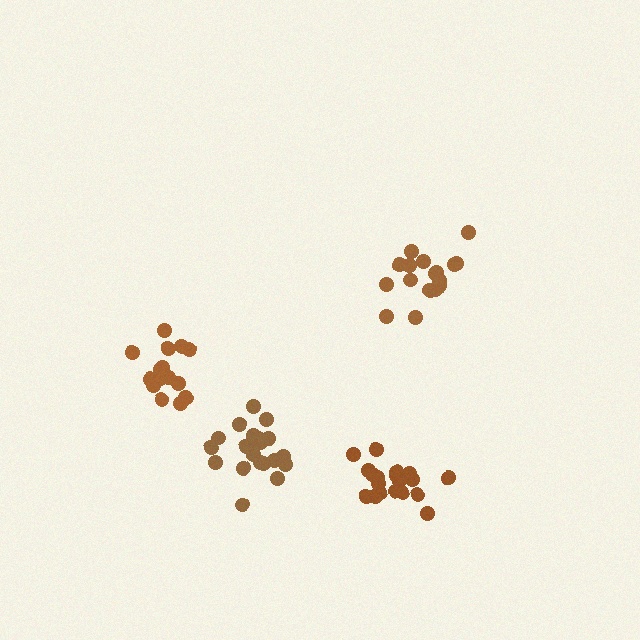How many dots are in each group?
Group 1: 17 dots, Group 2: 15 dots, Group 3: 20 dots, Group 4: 19 dots (71 total).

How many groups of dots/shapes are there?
There are 4 groups.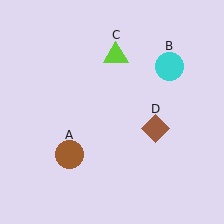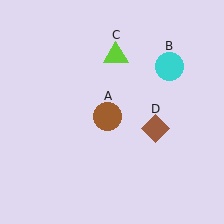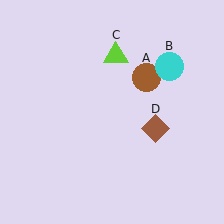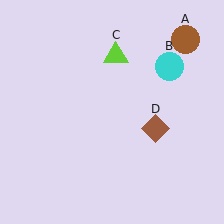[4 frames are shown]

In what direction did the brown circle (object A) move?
The brown circle (object A) moved up and to the right.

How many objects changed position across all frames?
1 object changed position: brown circle (object A).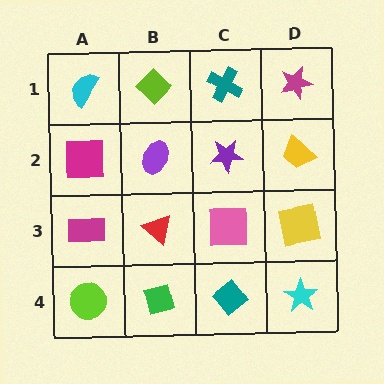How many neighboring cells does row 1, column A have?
2.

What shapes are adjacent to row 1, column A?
A magenta square (row 2, column A), a lime diamond (row 1, column B).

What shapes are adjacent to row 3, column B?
A purple ellipse (row 2, column B), a green diamond (row 4, column B), a magenta rectangle (row 3, column A), a pink square (row 3, column C).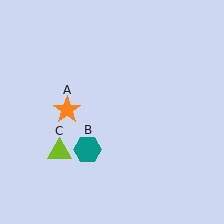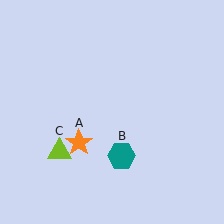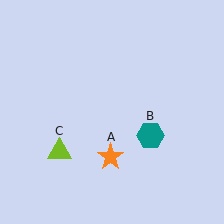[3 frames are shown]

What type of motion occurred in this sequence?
The orange star (object A), teal hexagon (object B) rotated counterclockwise around the center of the scene.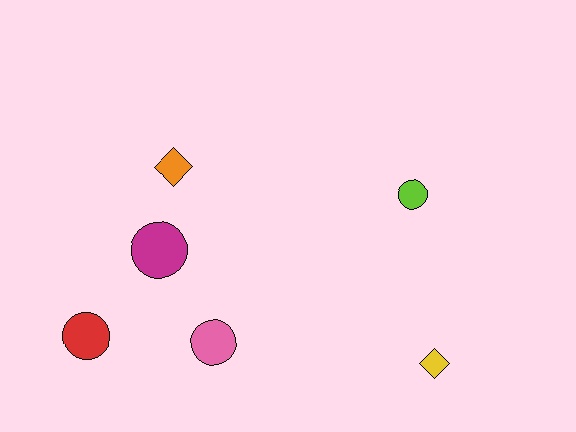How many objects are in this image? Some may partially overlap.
There are 6 objects.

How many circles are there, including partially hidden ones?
There are 4 circles.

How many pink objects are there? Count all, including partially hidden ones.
There is 1 pink object.